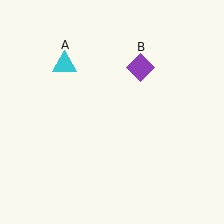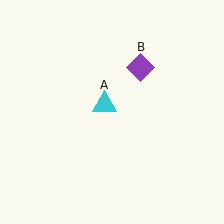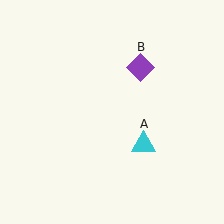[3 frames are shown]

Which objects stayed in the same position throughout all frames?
Purple diamond (object B) remained stationary.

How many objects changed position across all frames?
1 object changed position: cyan triangle (object A).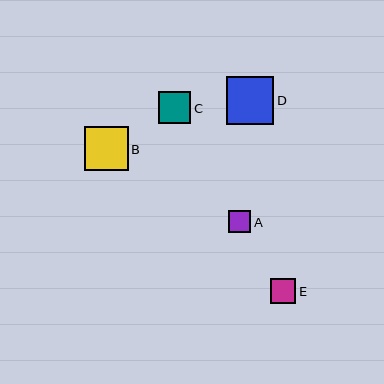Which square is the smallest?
Square A is the smallest with a size of approximately 22 pixels.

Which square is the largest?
Square D is the largest with a size of approximately 47 pixels.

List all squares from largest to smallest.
From largest to smallest: D, B, C, E, A.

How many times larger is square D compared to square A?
Square D is approximately 2.1 times the size of square A.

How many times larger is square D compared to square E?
Square D is approximately 1.9 times the size of square E.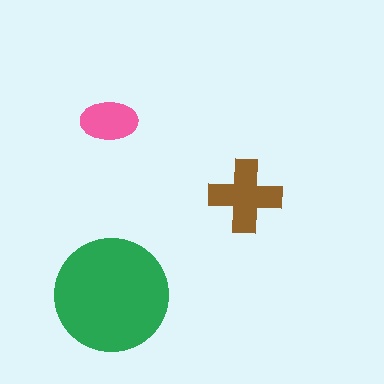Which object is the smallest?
The pink ellipse.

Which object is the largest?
The green circle.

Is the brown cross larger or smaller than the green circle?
Smaller.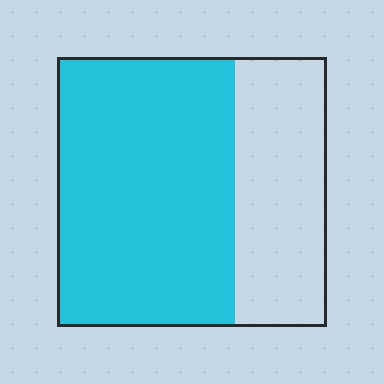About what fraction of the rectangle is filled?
About two thirds (2/3).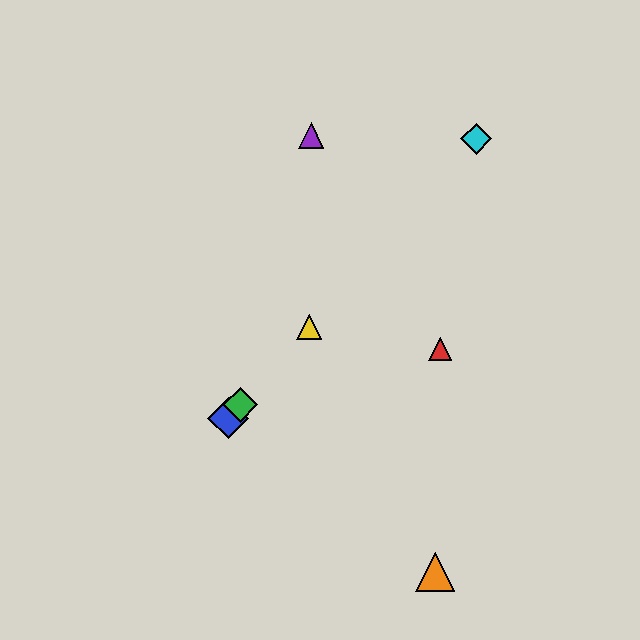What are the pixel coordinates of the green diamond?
The green diamond is at (240, 405).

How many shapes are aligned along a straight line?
4 shapes (the blue diamond, the green diamond, the yellow triangle, the cyan diamond) are aligned along a straight line.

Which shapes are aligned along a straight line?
The blue diamond, the green diamond, the yellow triangle, the cyan diamond are aligned along a straight line.